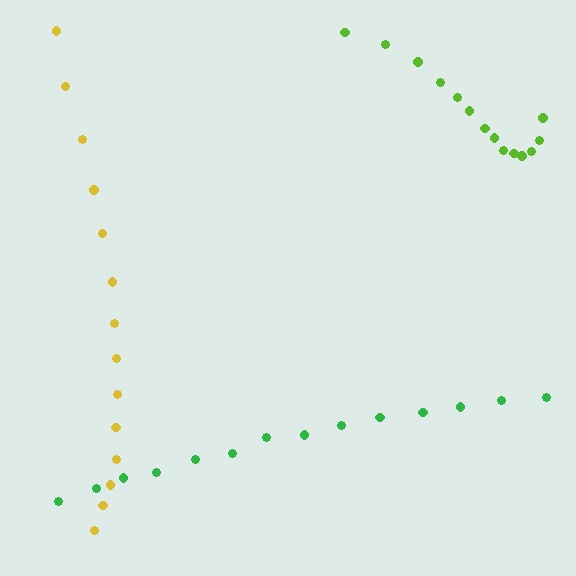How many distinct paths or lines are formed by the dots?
There are 3 distinct paths.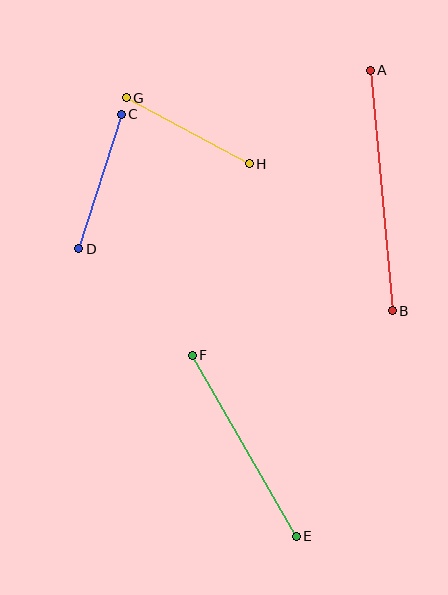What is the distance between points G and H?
The distance is approximately 139 pixels.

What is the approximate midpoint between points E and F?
The midpoint is at approximately (244, 446) pixels.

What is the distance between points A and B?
The distance is approximately 241 pixels.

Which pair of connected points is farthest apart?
Points A and B are farthest apart.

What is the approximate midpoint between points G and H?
The midpoint is at approximately (188, 131) pixels.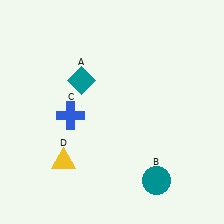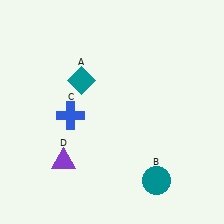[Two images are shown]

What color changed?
The triangle (D) changed from yellow in Image 1 to purple in Image 2.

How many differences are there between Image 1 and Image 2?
There is 1 difference between the two images.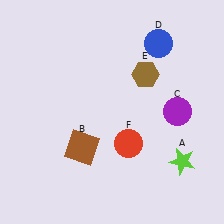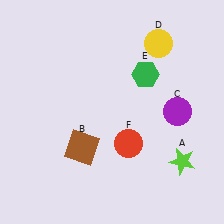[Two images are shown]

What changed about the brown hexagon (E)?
In Image 1, E is brown. In Image 2, it changed to green.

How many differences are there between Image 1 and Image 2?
There are 2 differences between the two images.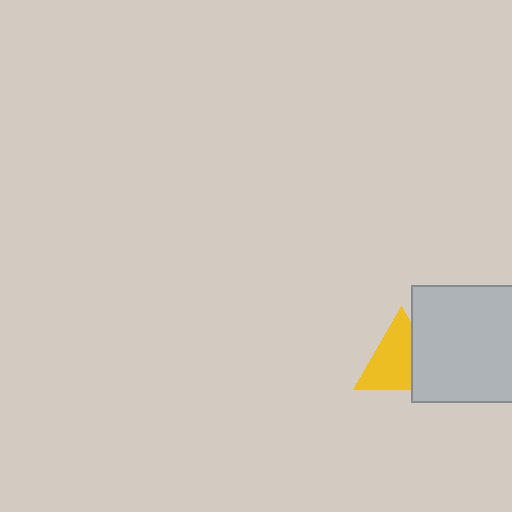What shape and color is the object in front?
The object in front is a light gray square.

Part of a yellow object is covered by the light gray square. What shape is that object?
It is a triangle.